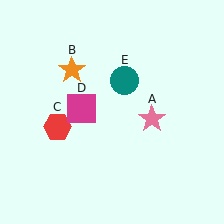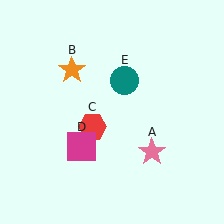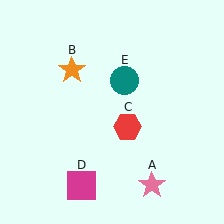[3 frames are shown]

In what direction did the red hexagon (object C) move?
The red hexagon (object C) moved right.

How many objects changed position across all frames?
3 objects changed position: pink star (object A), red hexagon (object C), magenta square (object D).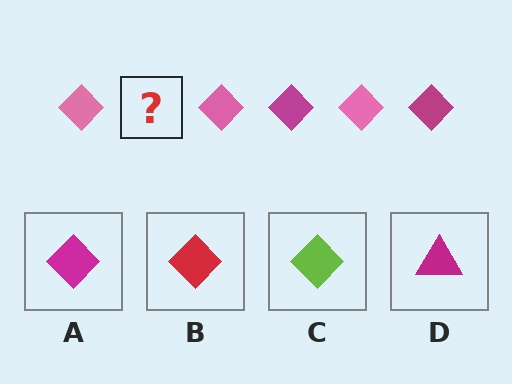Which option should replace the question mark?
Option A.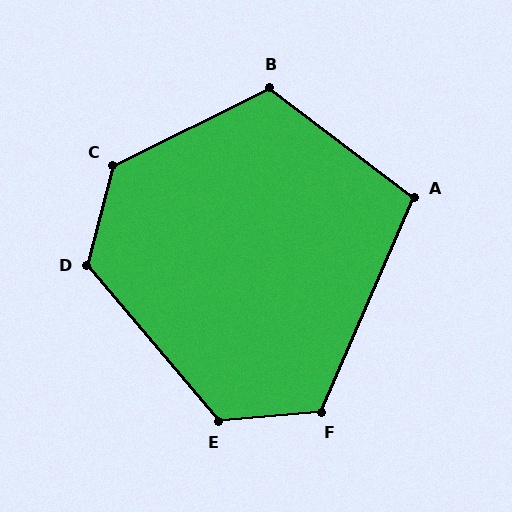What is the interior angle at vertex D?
Approximately 125 degrees (obtuse).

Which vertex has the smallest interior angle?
A, at approximately 104 degrees.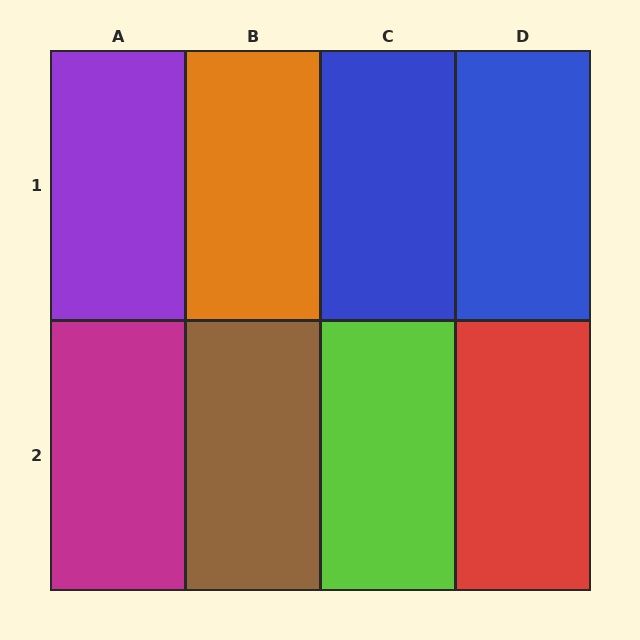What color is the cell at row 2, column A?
Magenta.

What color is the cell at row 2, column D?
Red.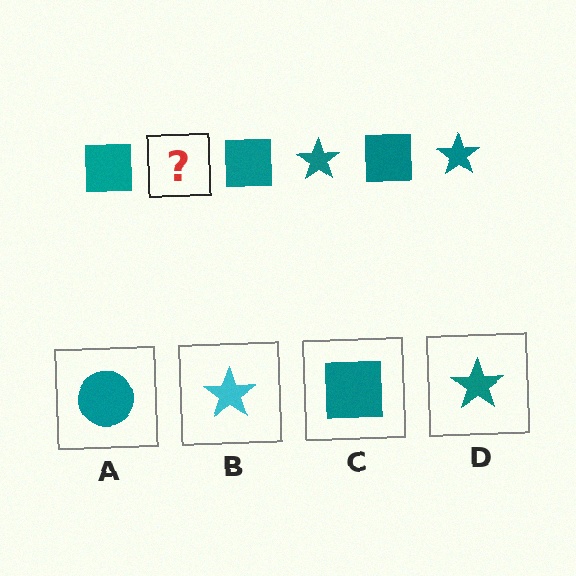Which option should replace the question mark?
Option D.